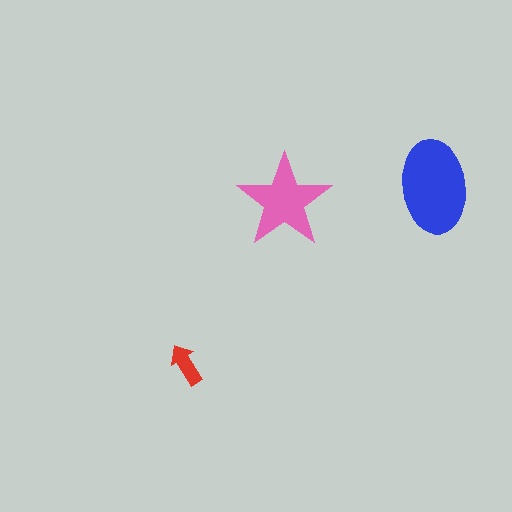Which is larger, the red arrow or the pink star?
The pink star.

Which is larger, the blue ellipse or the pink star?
The blue ellipse.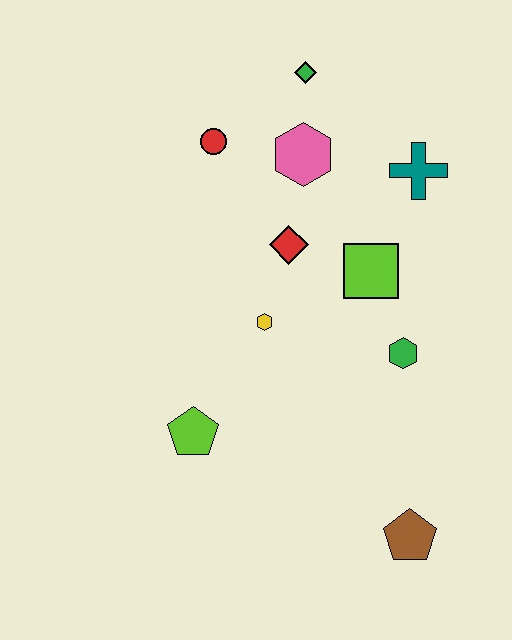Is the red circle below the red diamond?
No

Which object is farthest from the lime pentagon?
The green diamond is farthest from the lime pentagon.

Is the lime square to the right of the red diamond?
Yes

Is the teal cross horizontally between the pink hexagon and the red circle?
No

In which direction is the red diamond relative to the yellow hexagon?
The red diamond is above the yellow hexagon.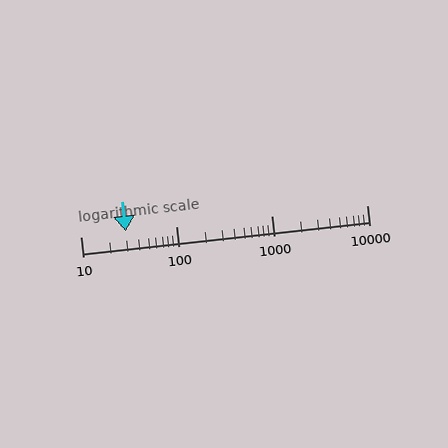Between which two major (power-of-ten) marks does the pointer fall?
The pointer is between 10 and 100.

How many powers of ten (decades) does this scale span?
The scale spans 3 decades, from 10 to 10000.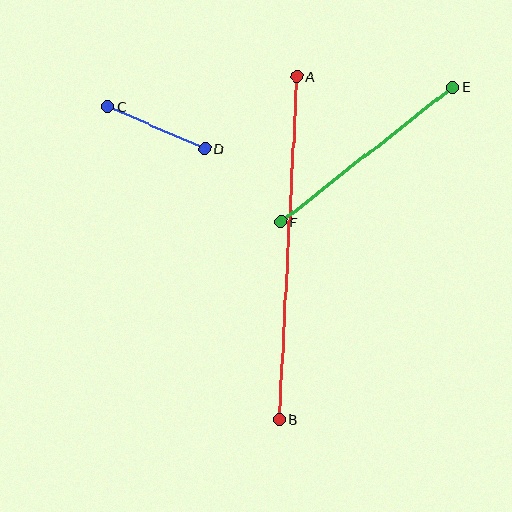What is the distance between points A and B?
The distance is approximately 344 pixels.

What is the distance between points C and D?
The distance is approximately 106 pixels.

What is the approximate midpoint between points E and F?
The midpoint is at approximately (367, 154) pixels.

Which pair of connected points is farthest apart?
Points A and B are farthest apart.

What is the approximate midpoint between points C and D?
The midpoint is at approximately (156, 128) pixels.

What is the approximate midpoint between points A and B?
The midpoint is at approximately (288, 248) pixels.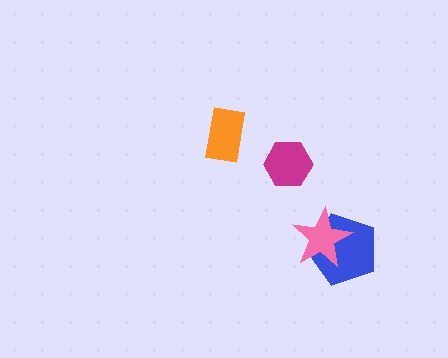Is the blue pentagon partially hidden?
Yes, it is partially covered by another shape.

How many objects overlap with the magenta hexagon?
0 objects overlap with the magenta hexagon.